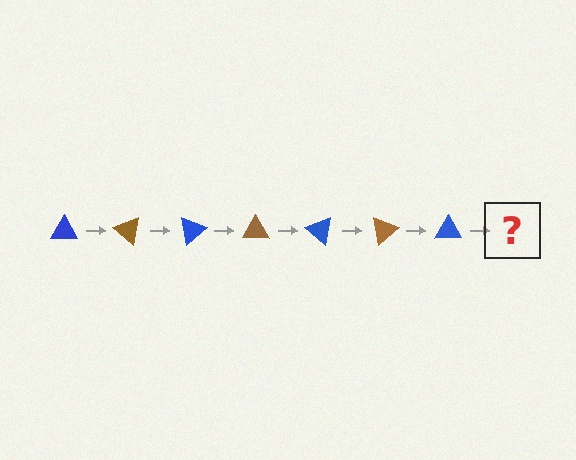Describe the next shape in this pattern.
It should be a brown triangle, rotated 280 degrees from the start.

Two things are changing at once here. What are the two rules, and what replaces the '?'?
The two rules are that it rotates 40 degrees each step and the color cycles through blue and brown. The '?' should be a brown triangle, rotated 280 degrees from the start.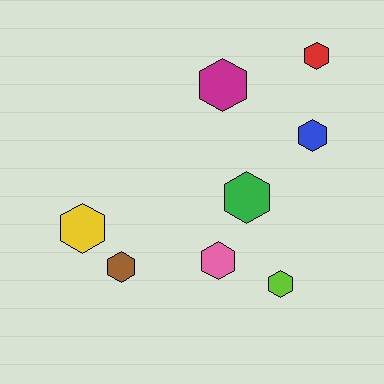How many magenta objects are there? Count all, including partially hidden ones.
There is 1 magenta object.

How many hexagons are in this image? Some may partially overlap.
There are 8 hexagons.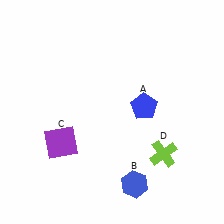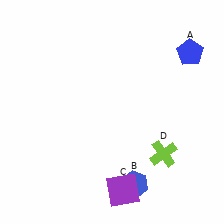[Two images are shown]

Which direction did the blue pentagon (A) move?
The blue pentagon (A) moved up.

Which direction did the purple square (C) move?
The purple square (C) moved right.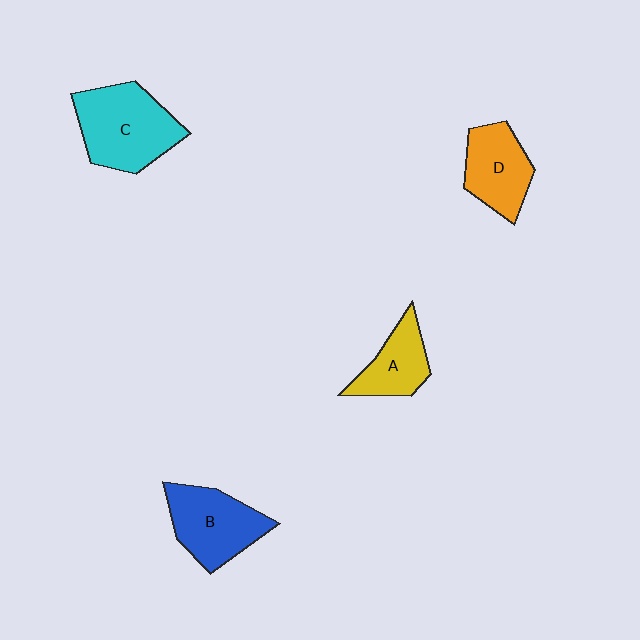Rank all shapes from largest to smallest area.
From largest to smallest: C (cyan), B (blue), D (orange), A (yellow).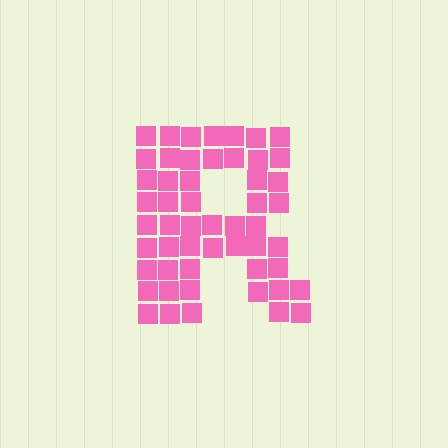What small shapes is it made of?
It is made of small squares.